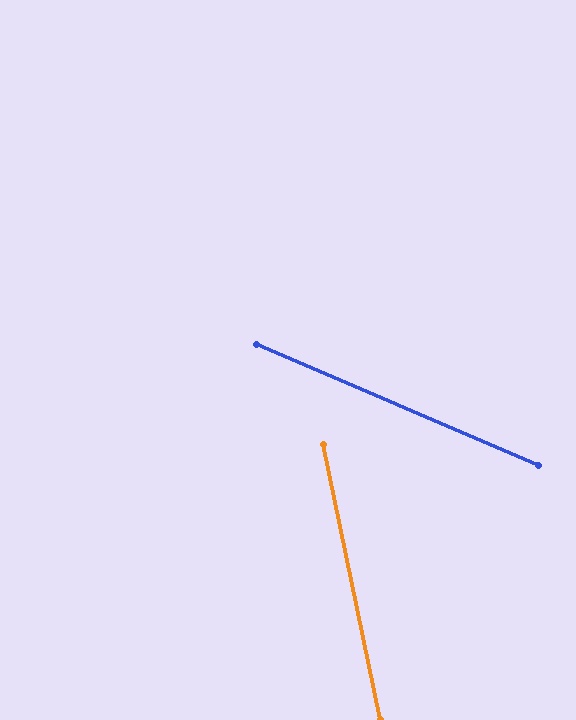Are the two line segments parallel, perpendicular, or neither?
Neither parallel nor perpendicular — they differ by about 55°.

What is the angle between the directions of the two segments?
Approximately 55 degrees.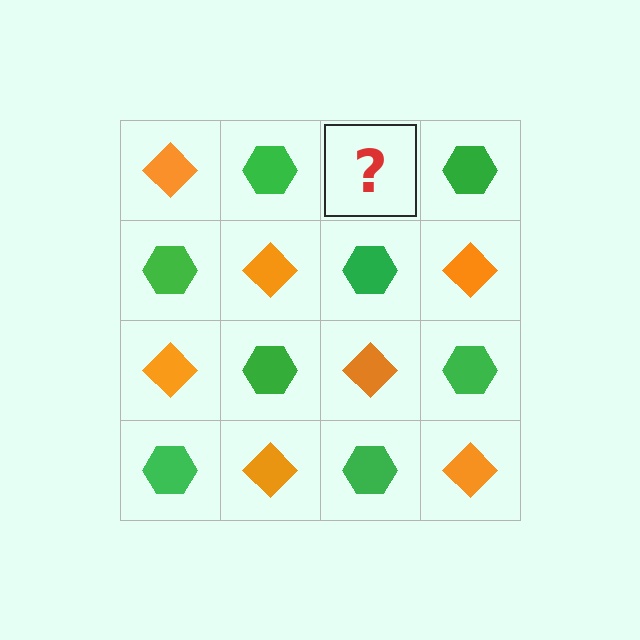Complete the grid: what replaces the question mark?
The question mark should be replaced with an orange diamond.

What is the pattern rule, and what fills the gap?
The rule is that it alternates orange diamond and green hexagon in a checkerboard pattern. The gap should be filled with an orange diamond.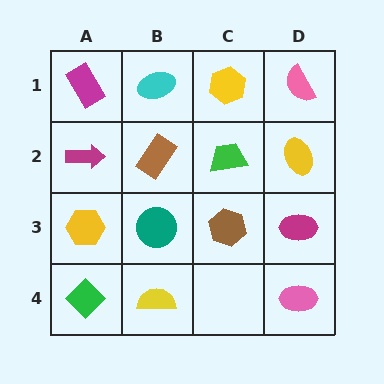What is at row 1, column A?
A magenta rectangle.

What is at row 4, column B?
A yellow semicircle.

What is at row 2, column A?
A magenta arrow.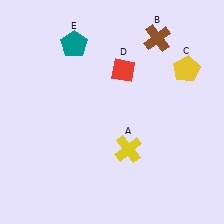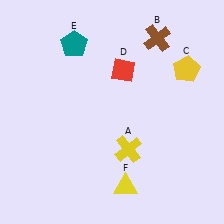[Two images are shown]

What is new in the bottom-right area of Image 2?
A yellow triangle (F) was added in the bottom-right area of Image 2.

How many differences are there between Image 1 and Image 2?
There is 1 difference between the two images.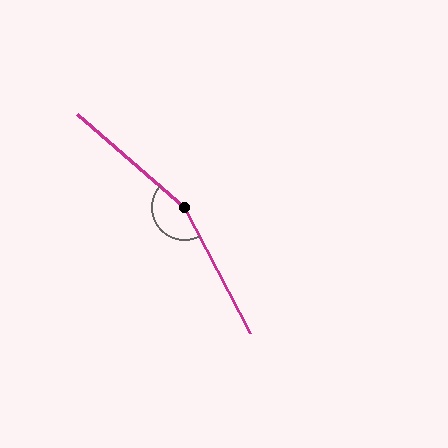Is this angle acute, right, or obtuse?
It is obtuse.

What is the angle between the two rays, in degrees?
Approximately 158 degrees.